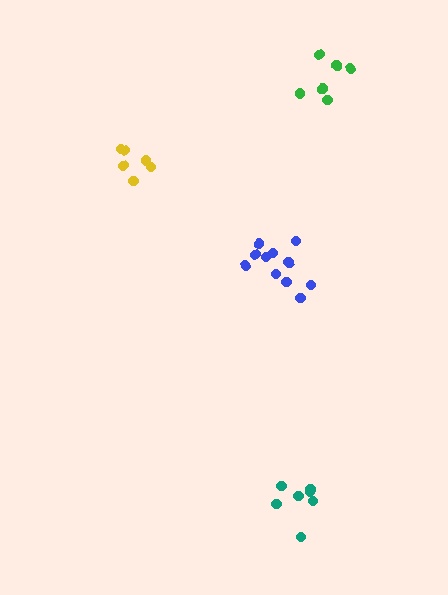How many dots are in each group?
Group 1: 11 dots, Group 2: 7 dots, Group 3: 6 dots, Group 4: 6 dots (30 total).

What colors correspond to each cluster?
The clusters are colored: blue, teal, green, yellow.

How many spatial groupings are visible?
There are 4 spatial groupings.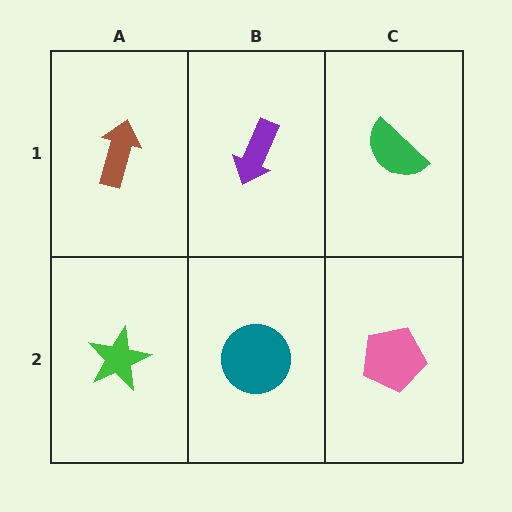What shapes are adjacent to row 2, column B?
A purple arrow (row 1, column B), a green star (row 2, column A), a pink pentagon (row 2, column C).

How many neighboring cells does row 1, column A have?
2.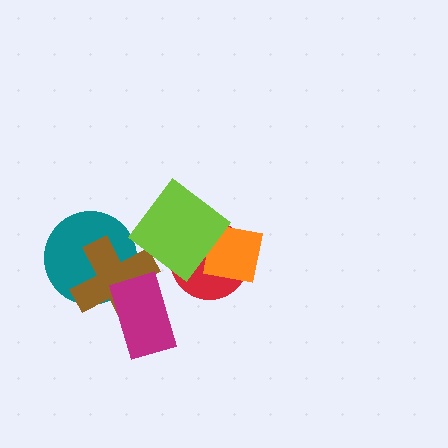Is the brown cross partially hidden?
Yes, it is partially covered by another shape.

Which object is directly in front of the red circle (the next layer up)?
The orange square is directly in front of the red circle.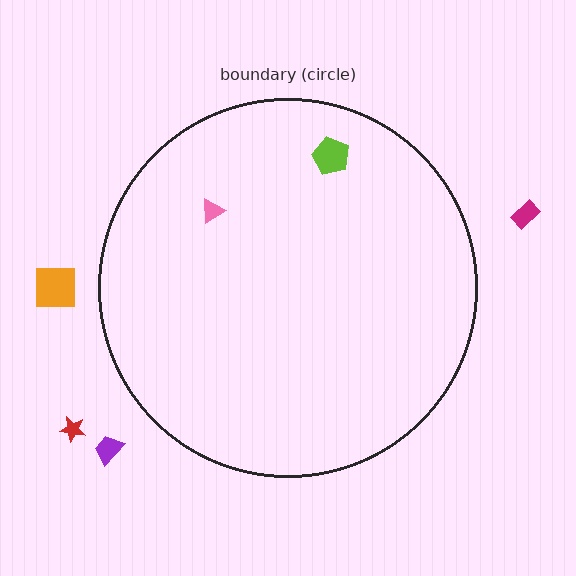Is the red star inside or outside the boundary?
Outside.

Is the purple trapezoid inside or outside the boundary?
Outside.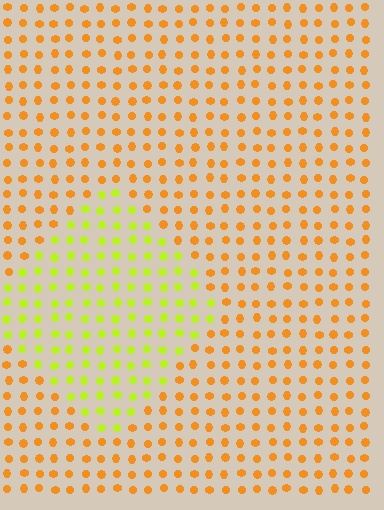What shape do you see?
I see a diamond.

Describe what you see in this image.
The image is filled with small orange elements in a uniform arrangement. A diamond-shaped region is visible where the elements are tinted to a slightly different hue, forming a subtle color boundary.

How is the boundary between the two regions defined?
The boundary is defined purely by a slight shift in hue (about 45 degrees). Spacing, size, and orientation are identical on both sides.